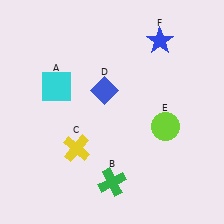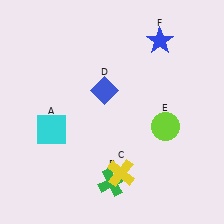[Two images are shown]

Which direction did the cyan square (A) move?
The cyan square (A) moved down.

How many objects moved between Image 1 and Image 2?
2 objects moved between the two images.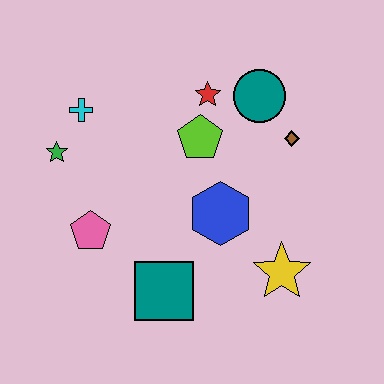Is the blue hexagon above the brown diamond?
No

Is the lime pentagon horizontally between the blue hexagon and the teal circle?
No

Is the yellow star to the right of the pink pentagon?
Yes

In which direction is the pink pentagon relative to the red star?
The pink pentagon is below the red star.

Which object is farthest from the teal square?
The teal circle is farthest from the teal square.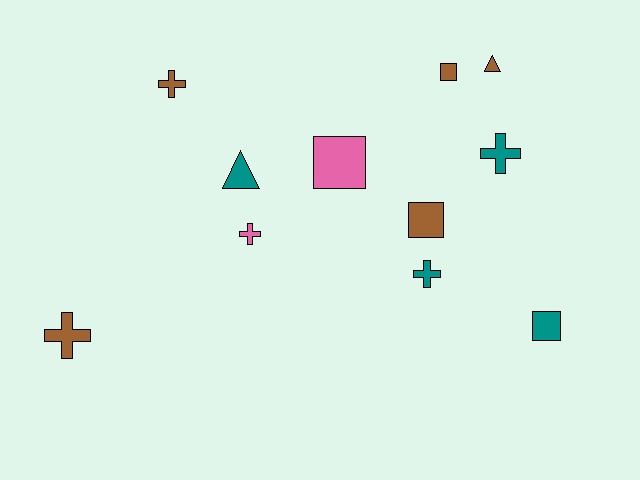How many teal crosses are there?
There are 2 teal crosses.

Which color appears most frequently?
Brown, with 5 objects.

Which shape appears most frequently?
Cross, with 5 objects.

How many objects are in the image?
There are 11 objects.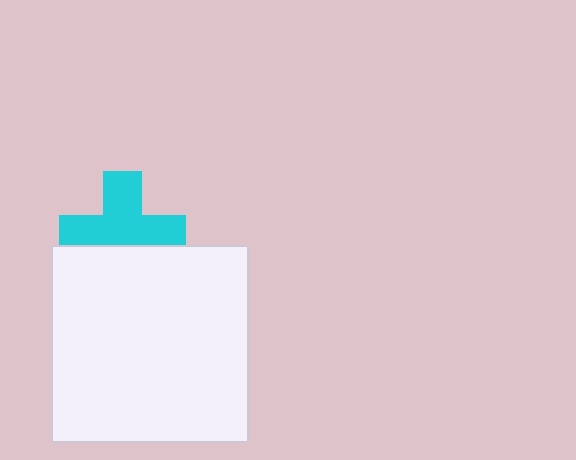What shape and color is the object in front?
The object in front is a white square.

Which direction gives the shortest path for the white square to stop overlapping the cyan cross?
Moving down gives the shortest separation.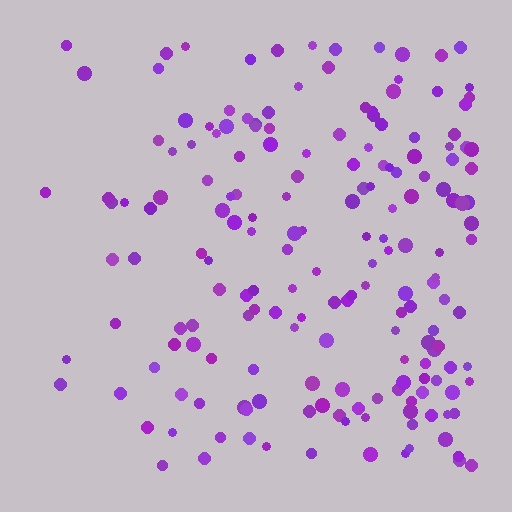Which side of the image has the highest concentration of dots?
The right.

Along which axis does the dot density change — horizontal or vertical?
Horizontal.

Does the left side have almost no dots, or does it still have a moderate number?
Still a moderate number, just noticeably fewer than the right.